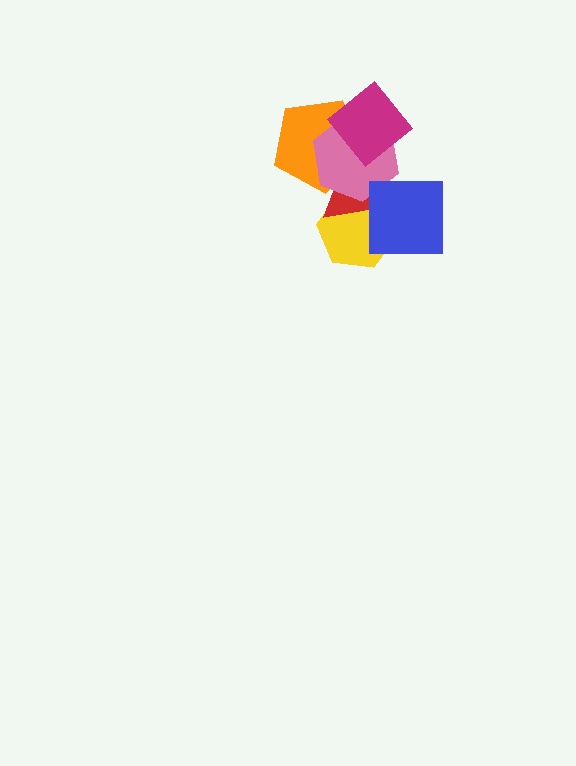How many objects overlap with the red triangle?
5 objects overlap with the red triangle.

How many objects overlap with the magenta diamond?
3 objects overlap with the magenta diamond.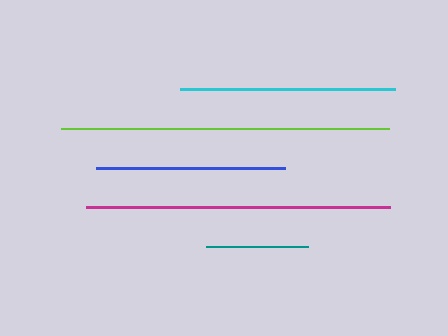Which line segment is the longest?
The lime line is the longest at approximately 328 pixels.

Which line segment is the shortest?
The teal line is the shortest at approximately 102 pixels.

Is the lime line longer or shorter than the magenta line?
The lime line is longer than the magenta line.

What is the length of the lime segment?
The lime segment is approximately 328 pixels long.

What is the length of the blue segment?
The blue segment is approximately 188 pixels long.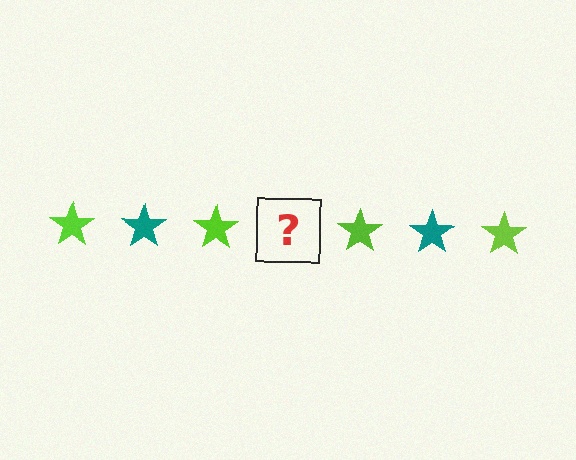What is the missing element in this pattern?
The missing element is a teal star.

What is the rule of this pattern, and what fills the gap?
The rule is that the pattern cycles through lime, teal stars. The gap should be filled with a teal star.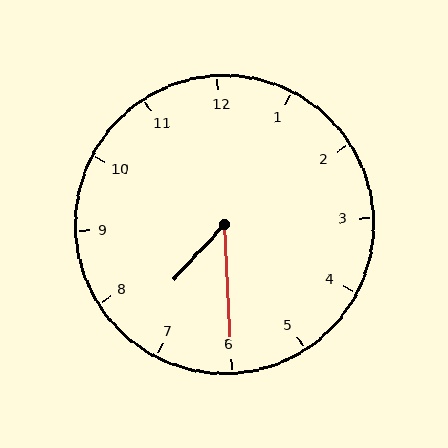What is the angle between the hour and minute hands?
Approximately 45 degrees.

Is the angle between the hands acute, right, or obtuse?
It is acute.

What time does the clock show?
7:30.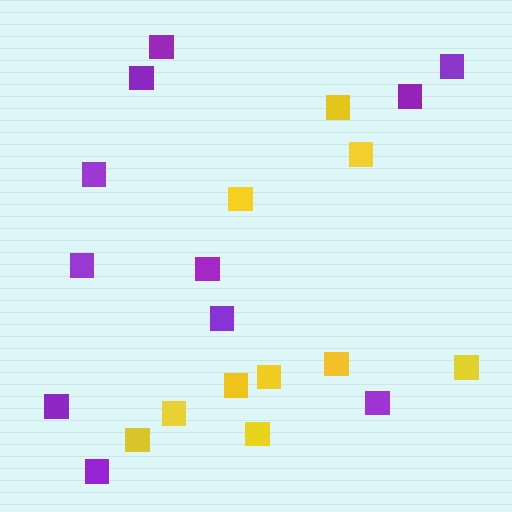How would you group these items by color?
There are 2 groups: one group of purple squares (11) and one group of yellow squares (10).